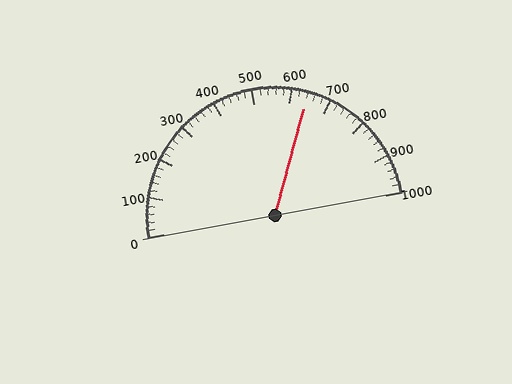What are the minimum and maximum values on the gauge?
The gauge ranges from 0 to 1000.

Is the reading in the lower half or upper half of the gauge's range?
The reading is in the upper half of the range (0 to 1000).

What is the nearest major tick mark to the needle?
The nearest major tick mark is 600.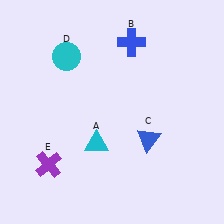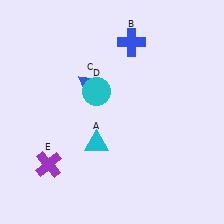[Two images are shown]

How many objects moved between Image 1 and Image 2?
2 objects moved between the two images.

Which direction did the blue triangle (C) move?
The blue triangle (C) moved left.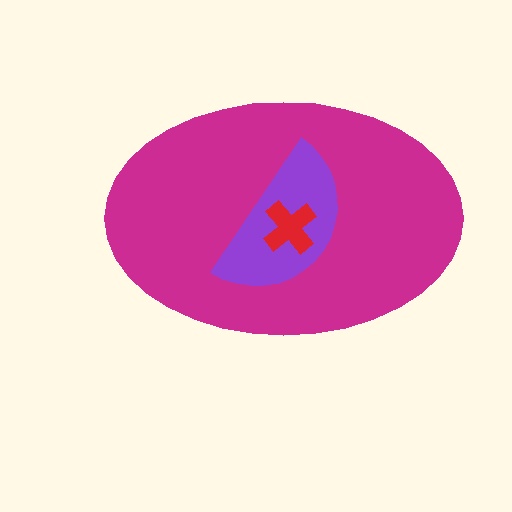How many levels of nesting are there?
3.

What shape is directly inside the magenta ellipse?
The purple semicircle.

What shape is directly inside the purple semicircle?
The red cross.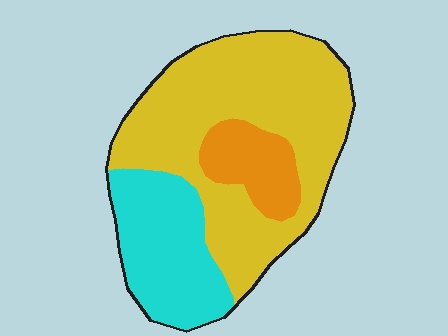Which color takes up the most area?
Yellow, at roughly 60%.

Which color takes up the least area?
Orange, at roughly 15%.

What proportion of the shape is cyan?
Cyan takes up about one quarter (1/4) of the shape.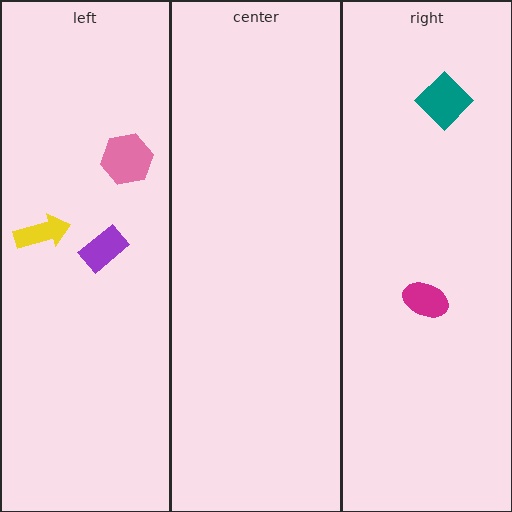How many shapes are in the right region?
2.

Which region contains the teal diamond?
The right region.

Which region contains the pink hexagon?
The left region.